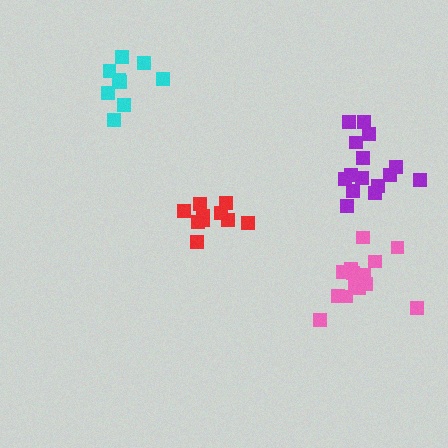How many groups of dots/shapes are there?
There are 4 groups.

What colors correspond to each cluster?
The clusters are colored: purple, cyan, pink, red.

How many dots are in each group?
Group 1: 15 dots, Group 2: 9 dots, Group 3: 14 dots, Group 4: 10 dots (48 total).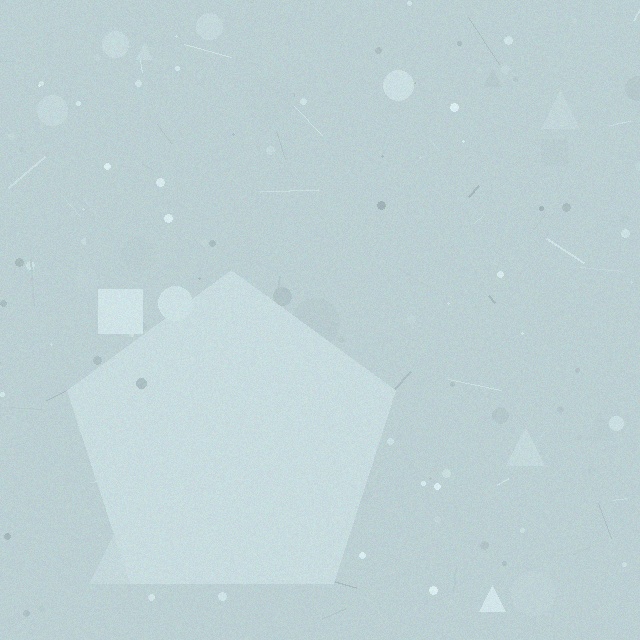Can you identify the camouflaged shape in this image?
The camouflaged shape is a pentagon.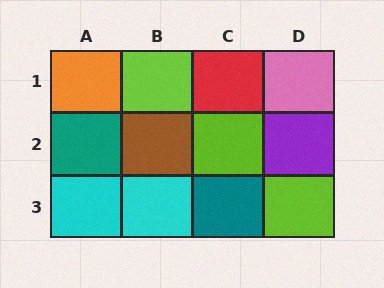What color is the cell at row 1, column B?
Lime.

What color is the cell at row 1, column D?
Pink.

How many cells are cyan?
2 cells are cyan.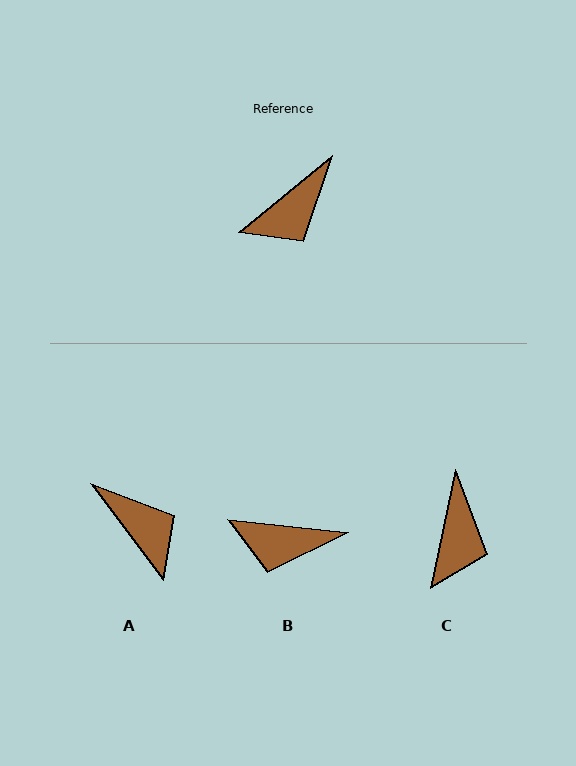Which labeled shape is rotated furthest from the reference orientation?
A, about 88 degrees away.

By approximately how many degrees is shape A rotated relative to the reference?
Approximately 88 degrees counter-clockwise.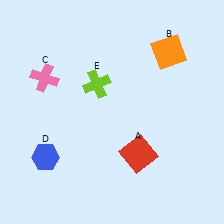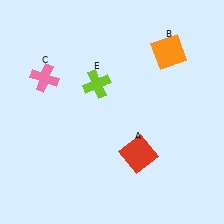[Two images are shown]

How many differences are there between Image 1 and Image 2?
There is 1 difference between the two images.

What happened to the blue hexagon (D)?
The blue hexagon (D) was removed in Image 2. It was in the bottom-left area of Image 1.